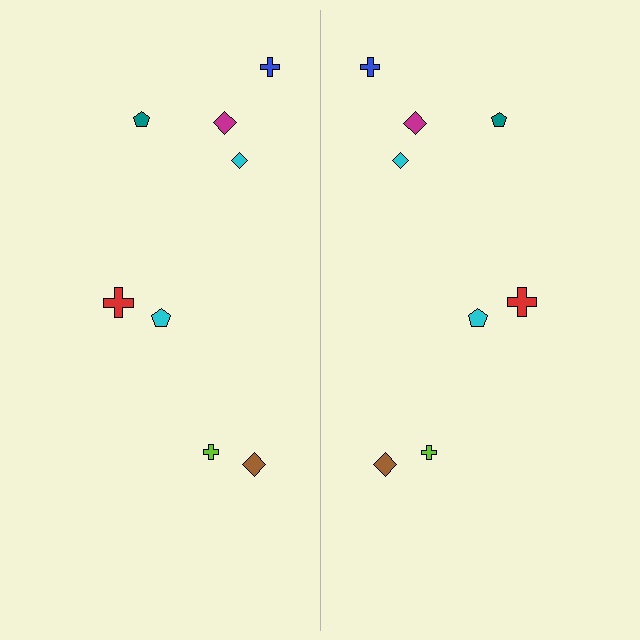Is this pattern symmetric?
Yes, this pattern has bilateral (reflection) symmetry.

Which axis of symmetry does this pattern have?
The pattern has a vertical axis of symmetry running through the center of the image.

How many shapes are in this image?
There are 16 shapes in this image.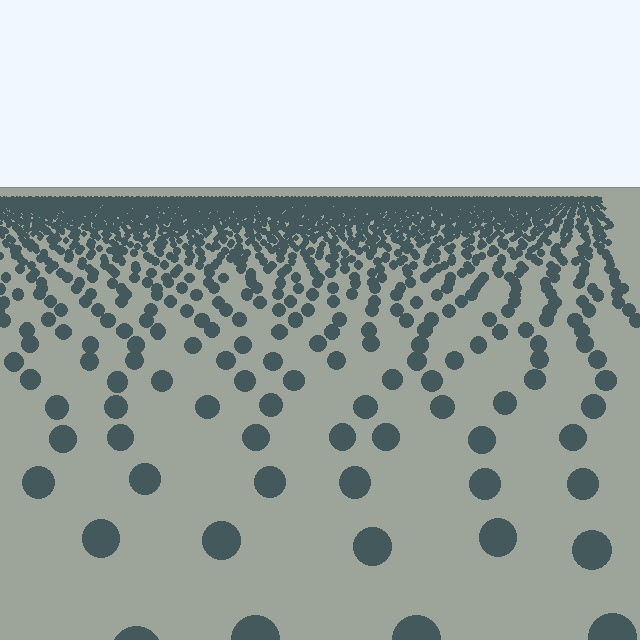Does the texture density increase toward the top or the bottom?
Density increases toward the top.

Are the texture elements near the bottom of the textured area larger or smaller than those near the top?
Larger. Near the bottom, elements are closer to the viewer and appear at a bigger on-screen size.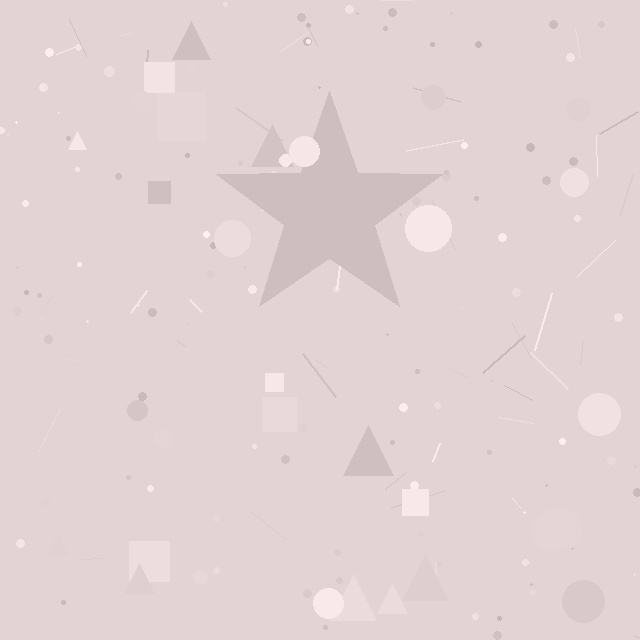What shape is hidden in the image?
A star is hidden in the image.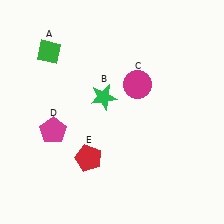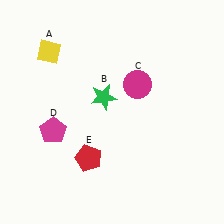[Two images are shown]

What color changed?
The diamond (A) changed from green in Image 1 to yellow in Image 2.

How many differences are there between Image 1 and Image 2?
There is 1 difference between the two images.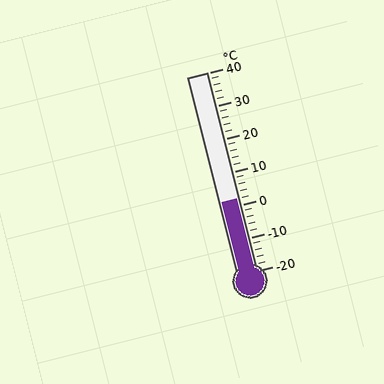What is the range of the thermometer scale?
The thermometer scale ranges from -20°C to 40°C.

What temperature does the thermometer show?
The thermometer shows approximately 2°C.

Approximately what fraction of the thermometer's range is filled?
The thermometer is filled to approximately 35% of its range.